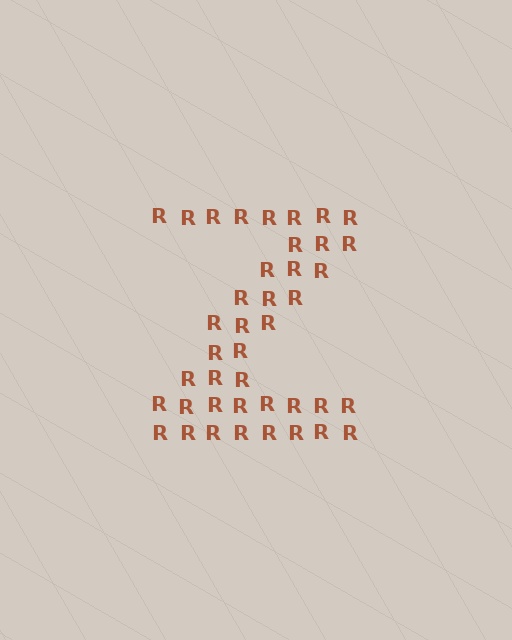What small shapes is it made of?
It is made of small letter R's.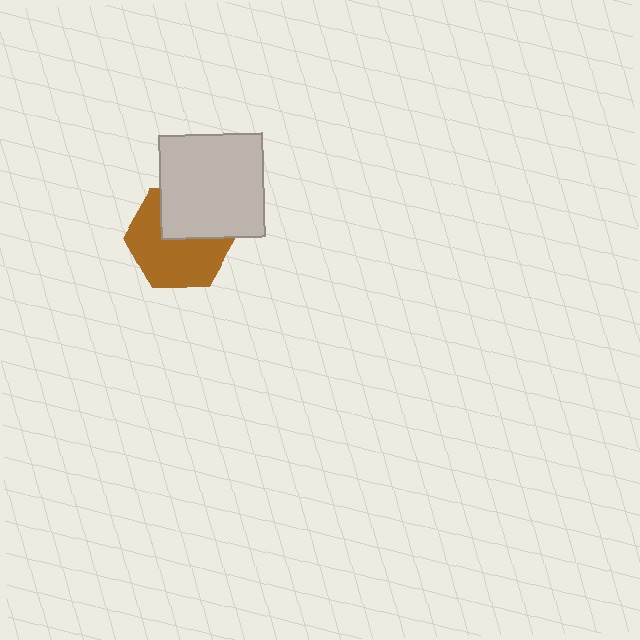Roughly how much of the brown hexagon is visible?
About half of it is visible (roughly 63%).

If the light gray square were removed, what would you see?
You would see the complete brown hexagon.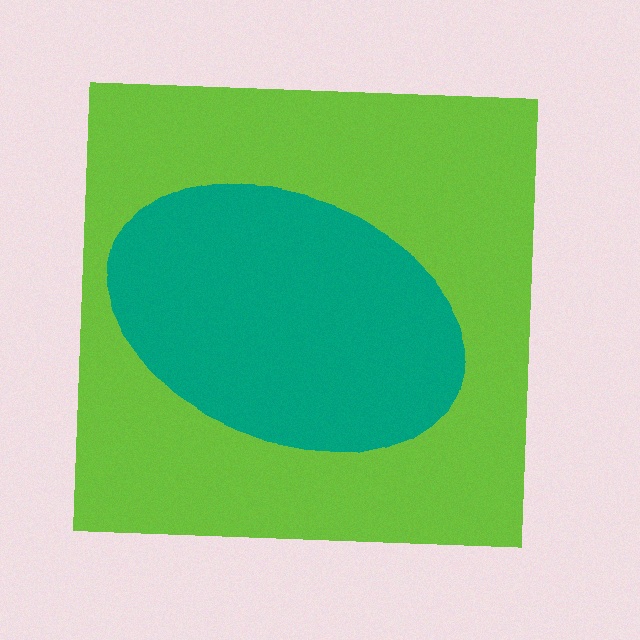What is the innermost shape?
The teal ellipse.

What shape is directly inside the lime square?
The teal ellipse.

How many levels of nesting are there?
2.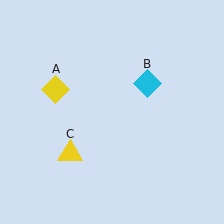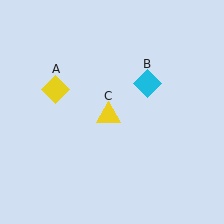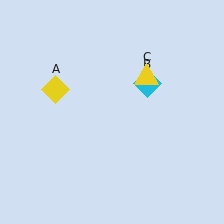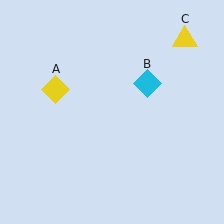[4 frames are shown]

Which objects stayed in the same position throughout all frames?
Yellow diamond (object A) and cyan diamond (object B) remained stationary.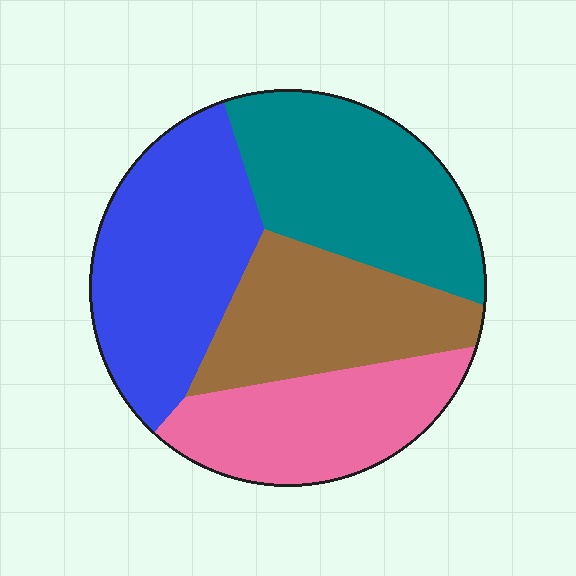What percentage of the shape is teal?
Teal covers about 25% of the shape.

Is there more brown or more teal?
Teal.